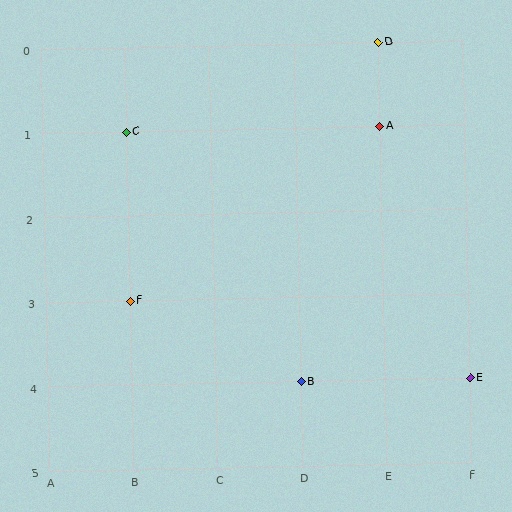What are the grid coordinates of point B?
Point B is at grid coordinates (D, 4).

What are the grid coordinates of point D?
Point D is at grid coordinates (E, 0).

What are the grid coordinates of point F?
Point F is at grid coordinates (B, 3).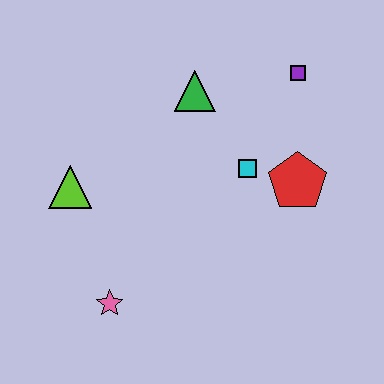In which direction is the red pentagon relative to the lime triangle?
The red pentagon is to the right of the lime triangle.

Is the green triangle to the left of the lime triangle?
No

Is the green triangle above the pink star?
Yes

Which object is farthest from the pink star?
The purple square is farthest from the pink star.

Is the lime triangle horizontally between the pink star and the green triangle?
No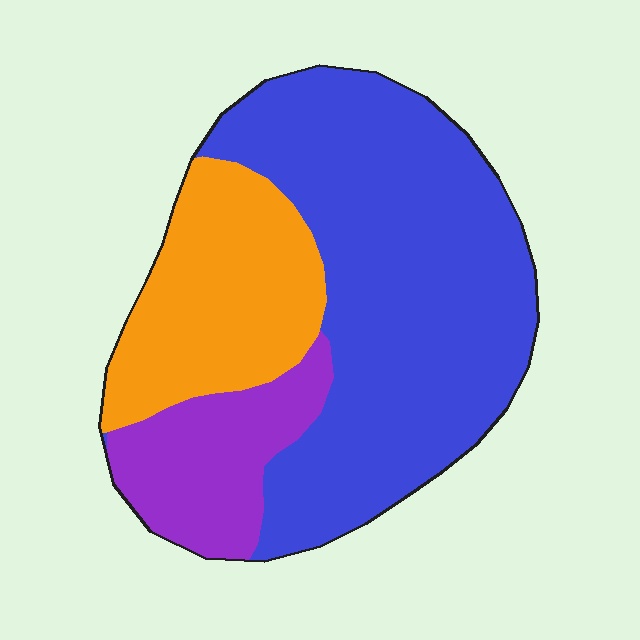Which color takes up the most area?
Blue, at roughly 60%.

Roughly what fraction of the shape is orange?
Orange covers around 25% of the shape.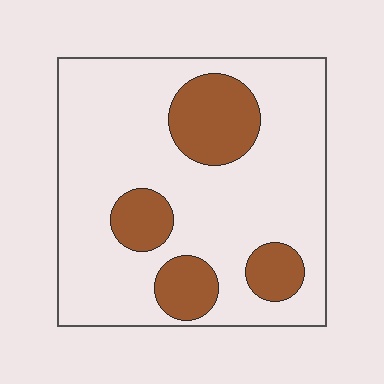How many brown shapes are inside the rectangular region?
4.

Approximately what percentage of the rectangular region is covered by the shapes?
Approximately 20%.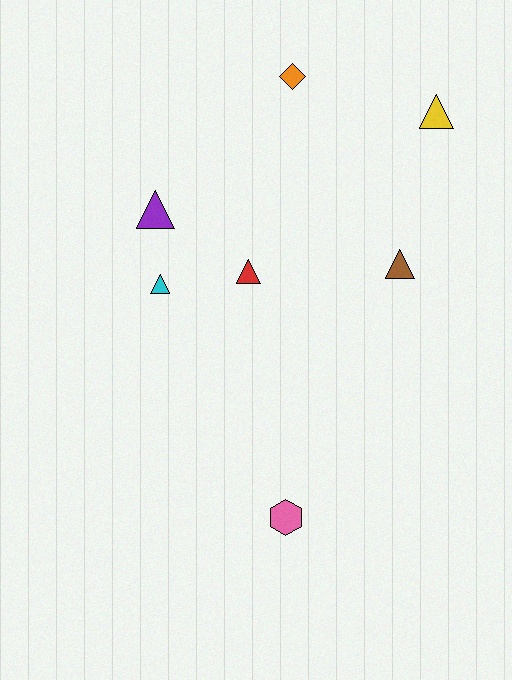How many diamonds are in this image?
There is 1 diamond.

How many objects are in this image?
There are 7 objects.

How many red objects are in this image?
There is 1 red object.